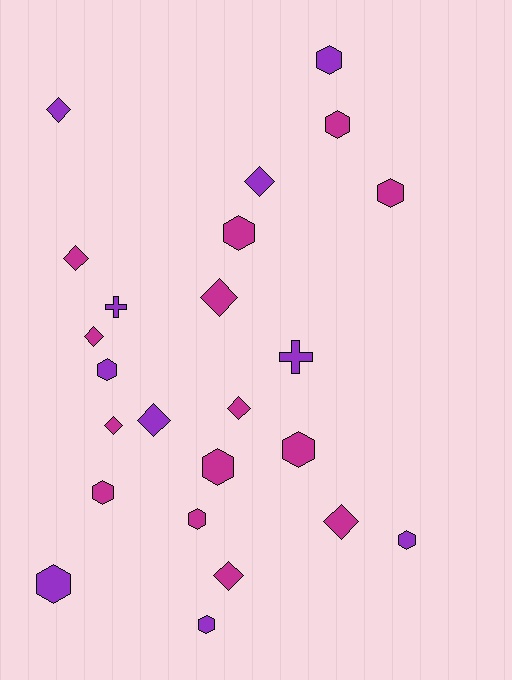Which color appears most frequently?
Magenta, with 14 objects.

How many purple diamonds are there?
There are 3 purple diamonds.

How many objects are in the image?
There are 24 objects.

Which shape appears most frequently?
Hexagon, with 12 objects.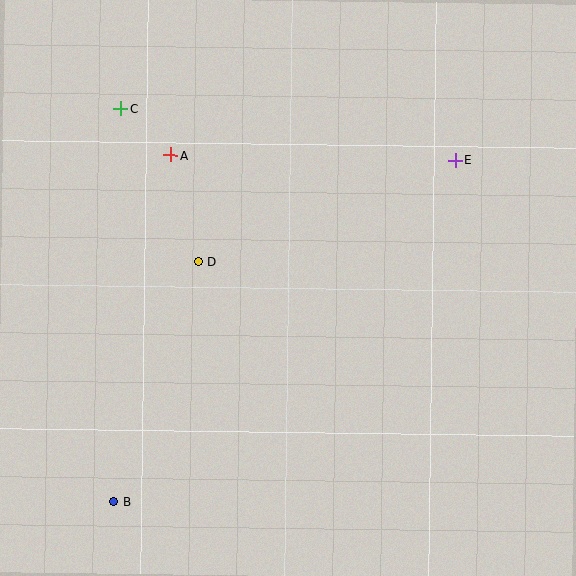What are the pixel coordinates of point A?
Point A is at (170, 155).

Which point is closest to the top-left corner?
Point C is closest to the top-left corner.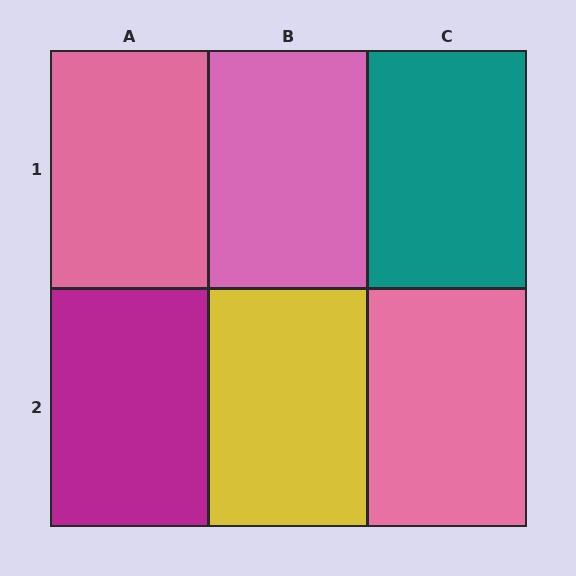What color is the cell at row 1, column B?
Pink.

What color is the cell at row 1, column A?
Pink.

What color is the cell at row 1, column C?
Teal.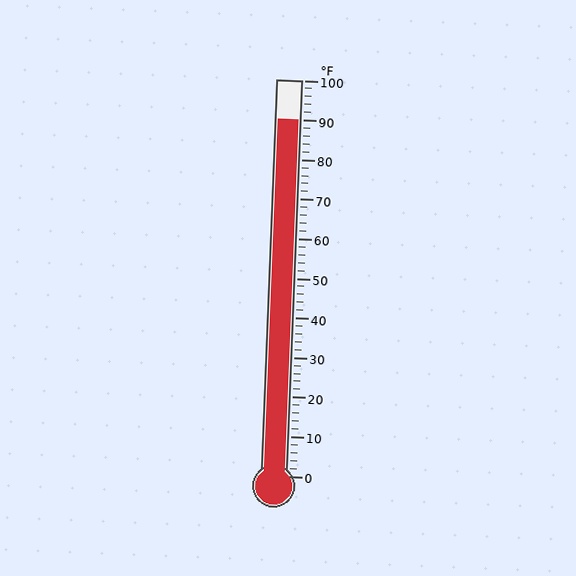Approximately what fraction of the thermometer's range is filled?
The thermometer is filled to approximately 90% of its range.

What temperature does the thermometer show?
The thermometer shows approximately 90°F.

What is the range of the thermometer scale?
The thermometer scale ranges from 0°F to 100°F.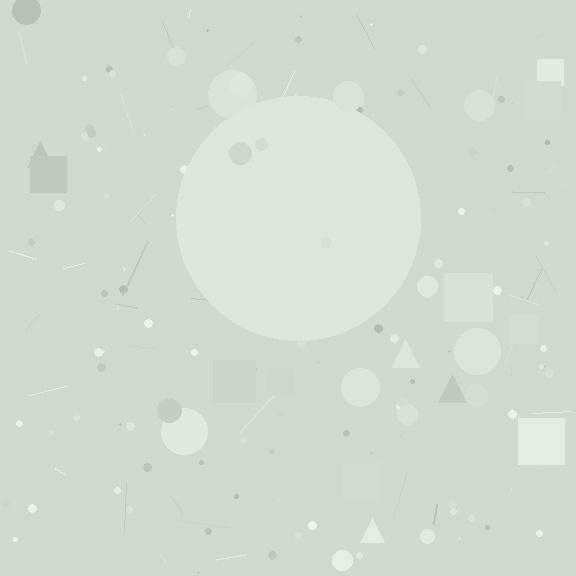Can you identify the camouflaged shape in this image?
The camouflaged shape is a circle.